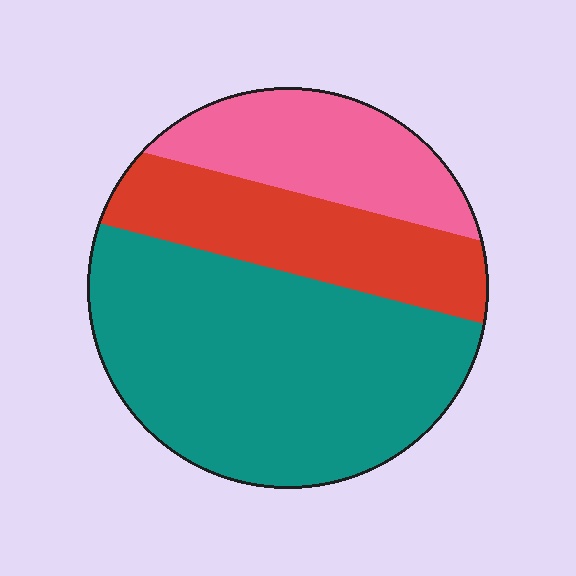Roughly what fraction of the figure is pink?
Pink covers 21% of the figure.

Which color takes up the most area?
Teal, at roughly 55%.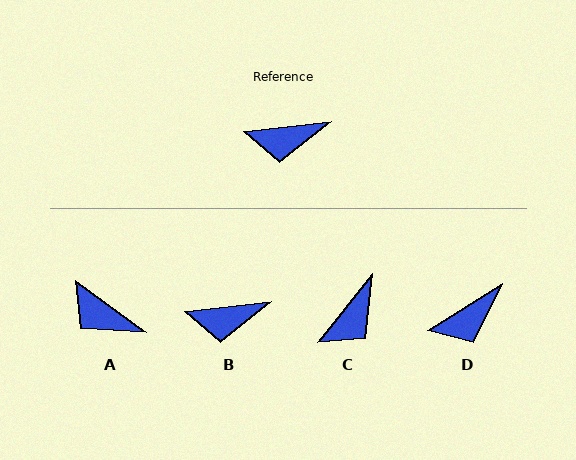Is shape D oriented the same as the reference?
No, it is off by about 26 degrees.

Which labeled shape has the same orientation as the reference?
B.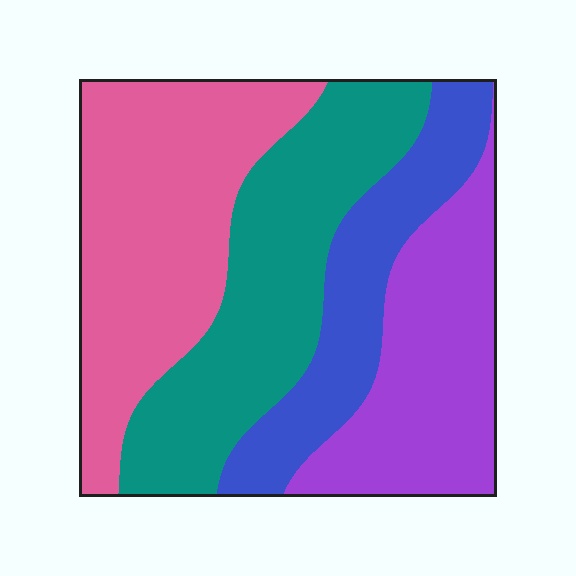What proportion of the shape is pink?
Pink covers around 30% of the shape.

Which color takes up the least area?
Blue, at roughly 20%.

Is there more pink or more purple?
Pink.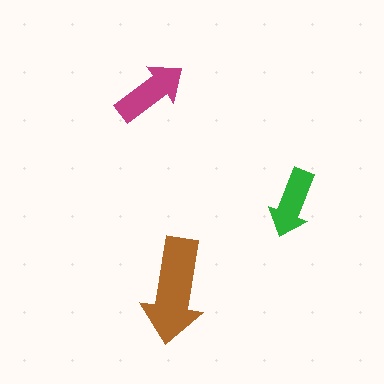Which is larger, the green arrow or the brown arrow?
The brown one.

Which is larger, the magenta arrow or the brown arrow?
The brown one.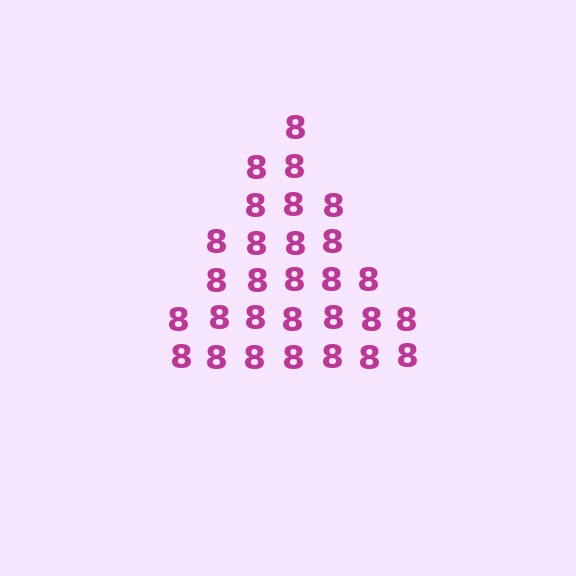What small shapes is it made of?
It is made of small digit 8's.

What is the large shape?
The large shape is a triangle.